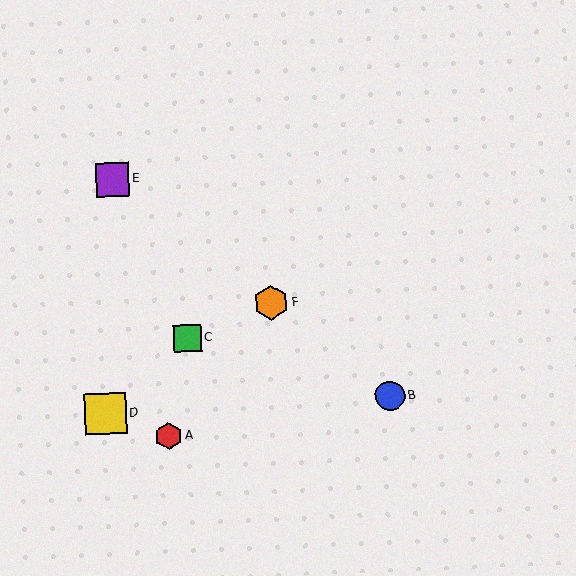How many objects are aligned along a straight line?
3 objects (B, E, F) are aligned along a straight line.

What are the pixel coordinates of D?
Object D is at (105, 414).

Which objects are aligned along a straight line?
Objects B, E, F are aligned along a straight line.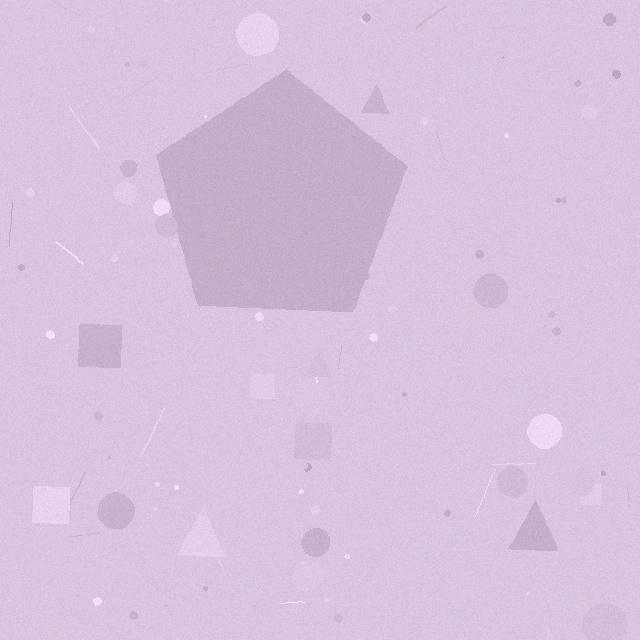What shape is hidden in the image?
A pentagon is hidden in the image.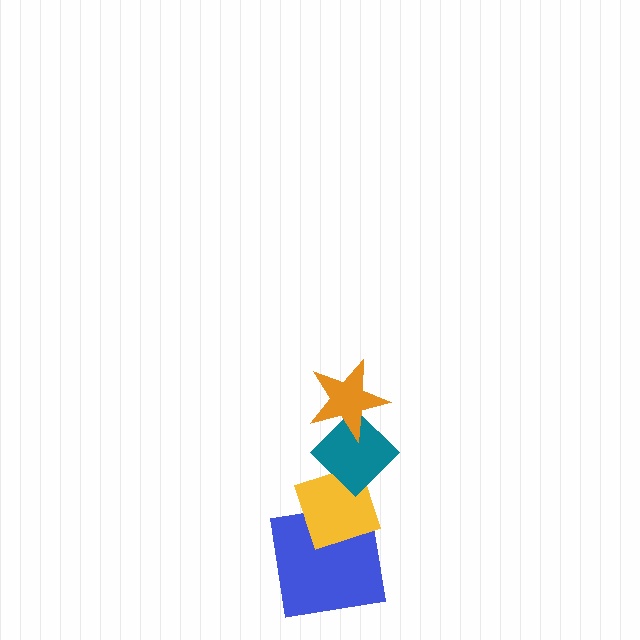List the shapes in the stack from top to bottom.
From top to bottom: the orange star, the teal diamond, the yellow diamond, the blue square.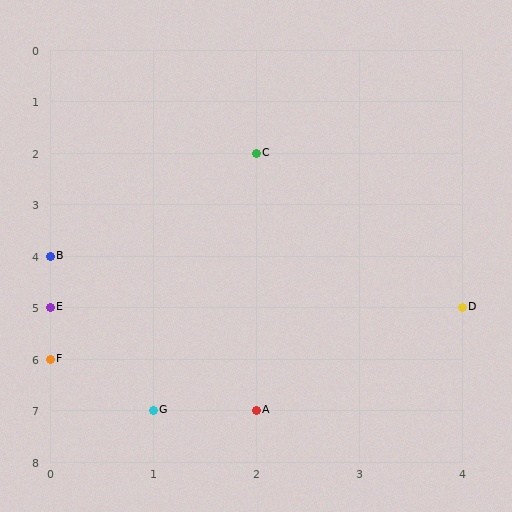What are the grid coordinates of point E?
Point E is at grid coordinates (0, 5).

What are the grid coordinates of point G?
Point G is at grid coordinates (1, 7).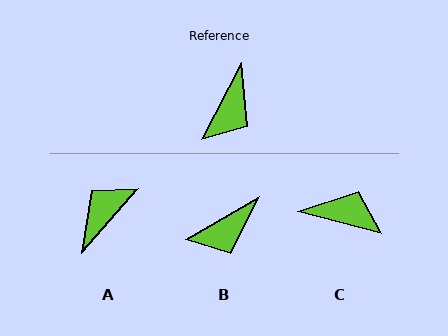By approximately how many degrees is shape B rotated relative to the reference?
Approximately 33 degrees clockwise.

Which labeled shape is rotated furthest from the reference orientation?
A, about 166 degrees away.